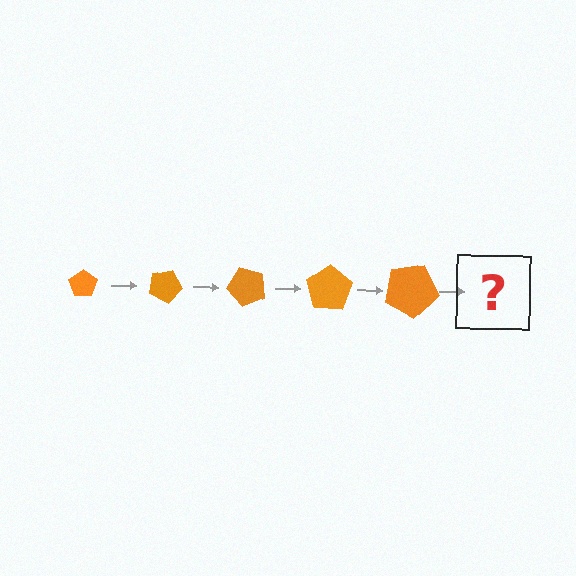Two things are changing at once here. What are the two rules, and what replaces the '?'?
The two rules are that the pentagon grows larger each step and it rotates 25 degrees each step. The '?' should be a pentagon, larger than the previous one and rotated 125 degrees from the start.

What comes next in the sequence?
The next element should be a pentagon, larger than the previous one and rotated 125 degrees from the start.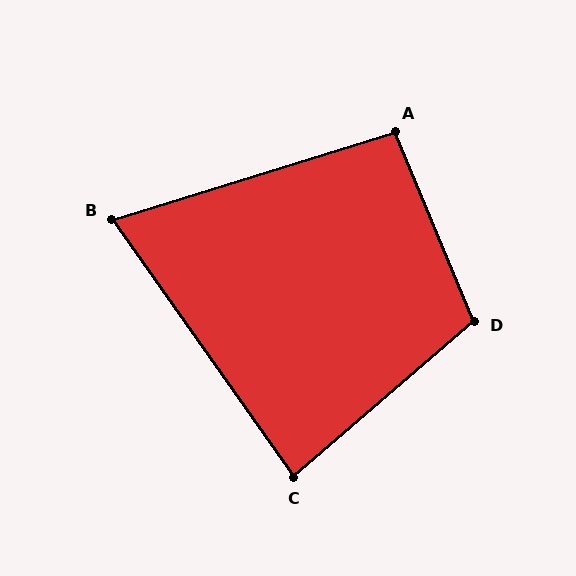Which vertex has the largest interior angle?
D, at approximately 108 degrees.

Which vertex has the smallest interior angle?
B, at approximately 72 degrees.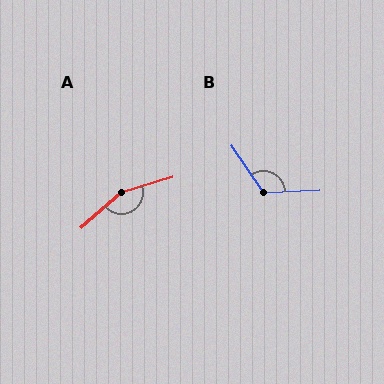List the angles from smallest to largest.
B (121°), A (155°).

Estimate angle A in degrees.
Approximately 155 degrees.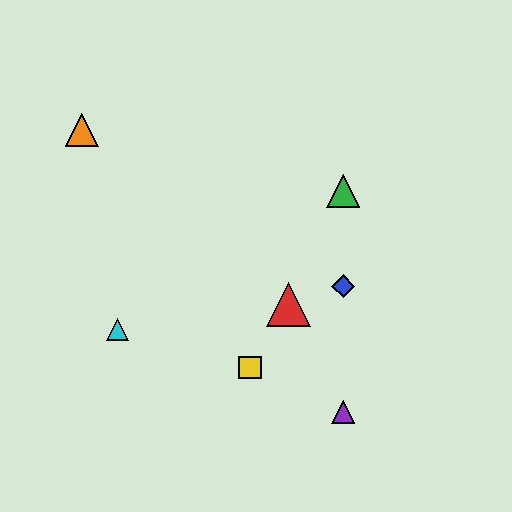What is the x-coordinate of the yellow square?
The yellow square is at x≈250.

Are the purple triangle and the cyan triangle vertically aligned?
No, the purple triangle is at x≈343 and the cyan triangle is at x≈118.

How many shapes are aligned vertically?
3 shapes (the blue diamond, the green triangle, the purple triangle) are aligned vertically.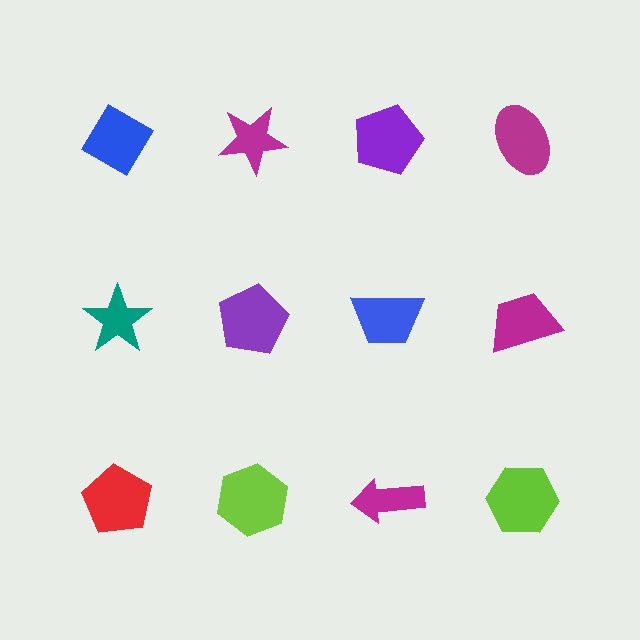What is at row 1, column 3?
A purple pentagon.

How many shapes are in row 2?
4 shapes.